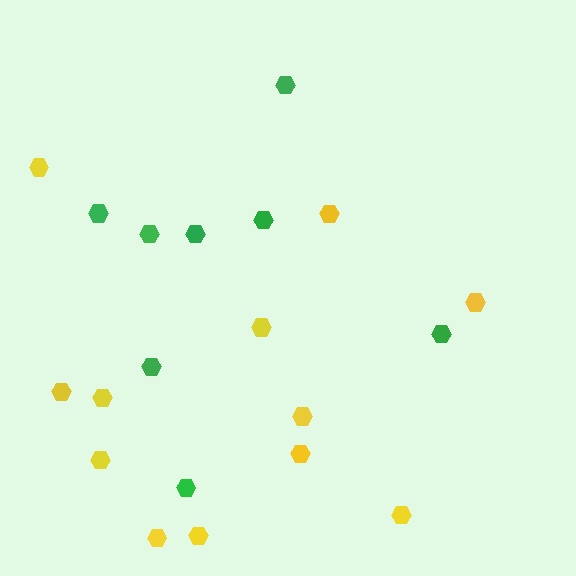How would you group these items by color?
There are 2 groups: one group of green hexagons (8) and one group of yellow hexagons (12).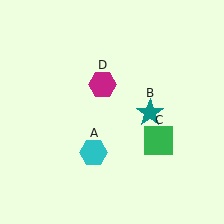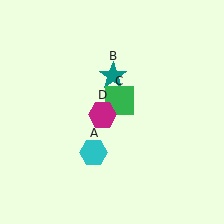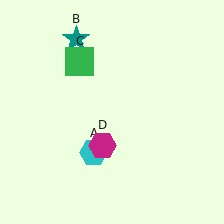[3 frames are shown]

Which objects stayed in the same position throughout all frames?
Cyan hexagon (object A) remained stationary.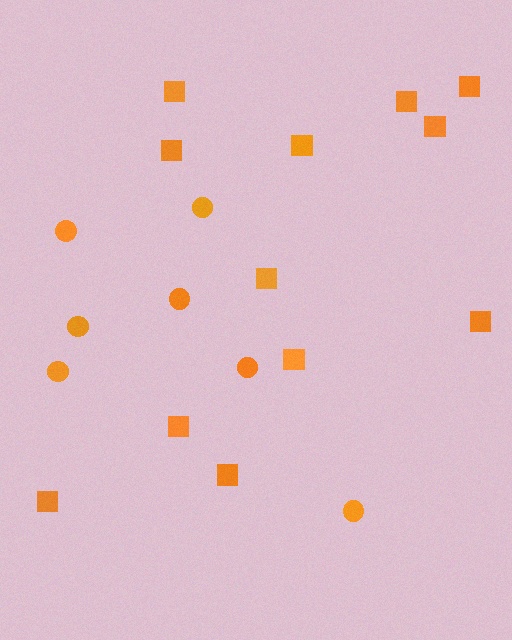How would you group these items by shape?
There are 2 groups: one group of circles (7) and one group of squares (12).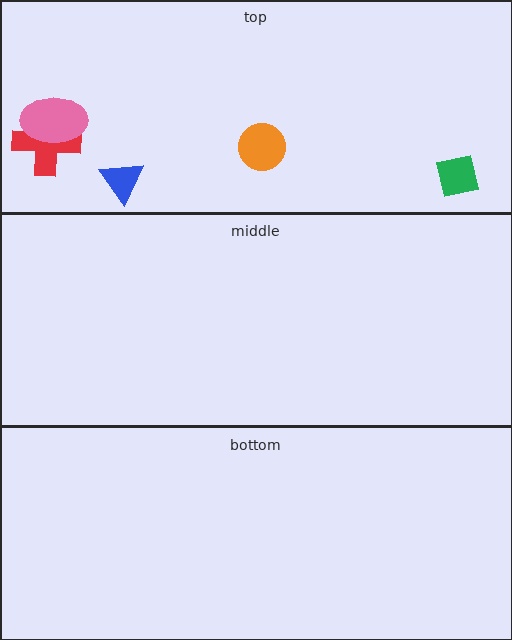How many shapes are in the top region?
5.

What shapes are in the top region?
The green square, the red cross, the blue triangle, the pink ellipse, the orange circle.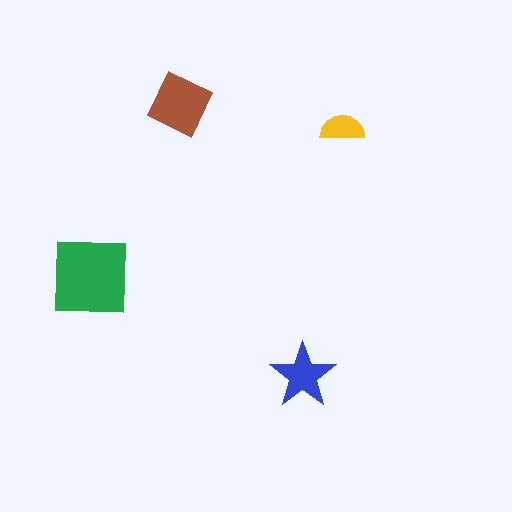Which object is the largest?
The green square.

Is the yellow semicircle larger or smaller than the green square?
Smaller.